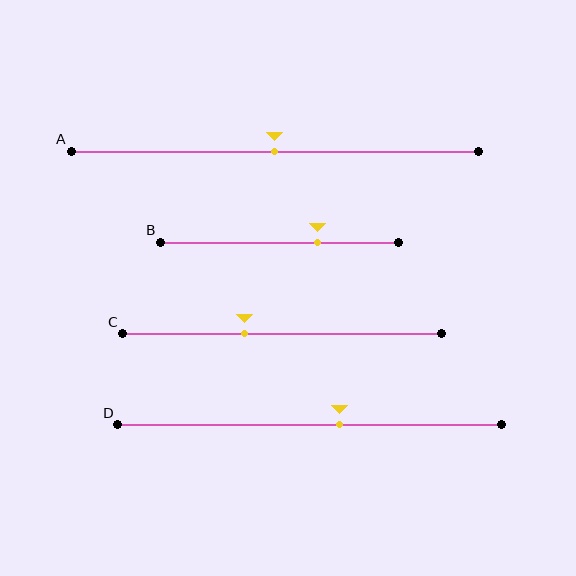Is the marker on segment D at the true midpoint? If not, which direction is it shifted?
No, the marker on segment D is shifted to the right by about 8% of the segment length.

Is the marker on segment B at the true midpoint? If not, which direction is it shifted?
No, the marker on segment B is shifted to the right by about 16% of the segment length.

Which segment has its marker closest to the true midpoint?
Segment A has its marker closest to the true midpoint.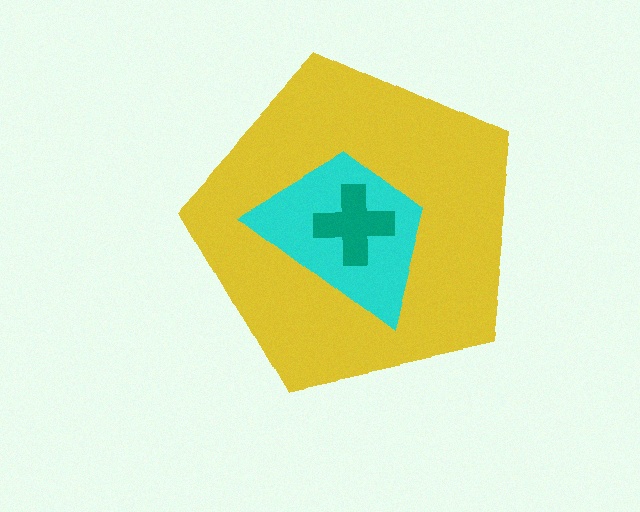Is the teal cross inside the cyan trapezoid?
Yes.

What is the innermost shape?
The teal cross.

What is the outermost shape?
The yellow pentagon.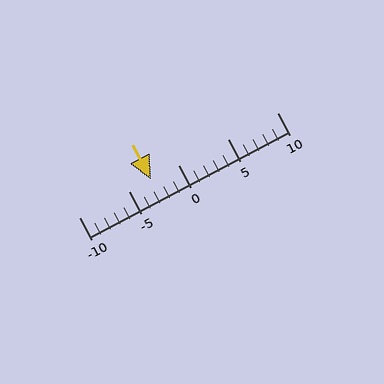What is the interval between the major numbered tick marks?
The major tick marks are spaced 5 units apart.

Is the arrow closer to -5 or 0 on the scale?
The arrow is closer to -5.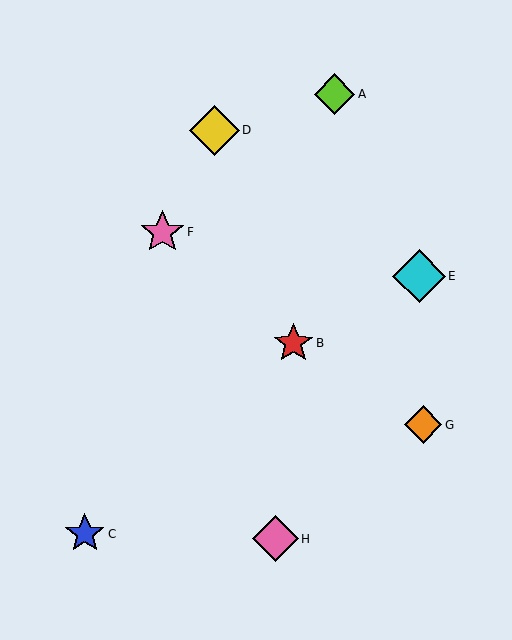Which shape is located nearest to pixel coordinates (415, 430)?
The orange diamond (labeled G) at (423, 425) is nearest to that location.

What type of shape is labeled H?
Shape H is a pink diamond.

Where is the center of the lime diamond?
The center of the lime diamond is at (334, 94).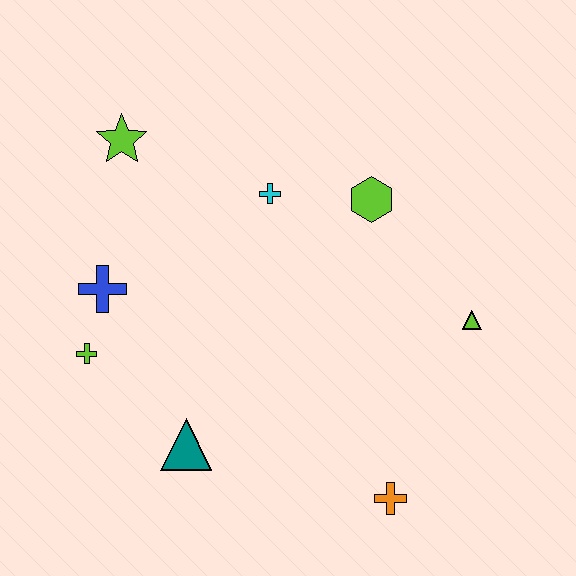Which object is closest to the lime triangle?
The lime hexagon is closest to the lime triangle.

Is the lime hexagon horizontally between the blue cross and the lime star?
No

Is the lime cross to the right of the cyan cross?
No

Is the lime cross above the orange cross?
Yes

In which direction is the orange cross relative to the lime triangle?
The orange cross is below the lime triangle.